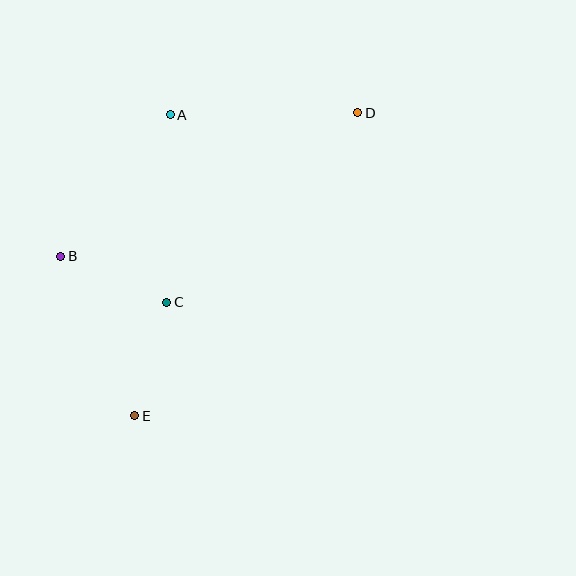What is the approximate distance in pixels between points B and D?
The distance between B and D is approximately 330 pixels.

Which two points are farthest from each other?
Points D and E are farthest from each other.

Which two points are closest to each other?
Points B and C are closest to each other.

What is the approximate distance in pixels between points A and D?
The distance between A and D is approximately 188 pixels.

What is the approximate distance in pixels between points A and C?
The distance between A and C is approximately 187 pixels.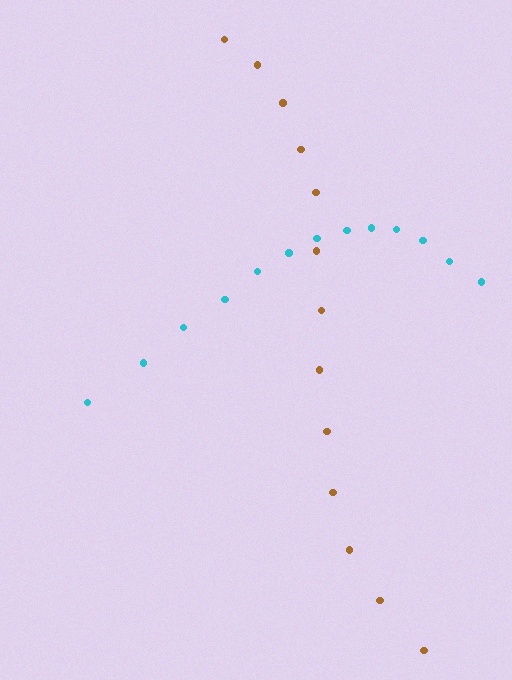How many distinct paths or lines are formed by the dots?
There are 2 distinct paths.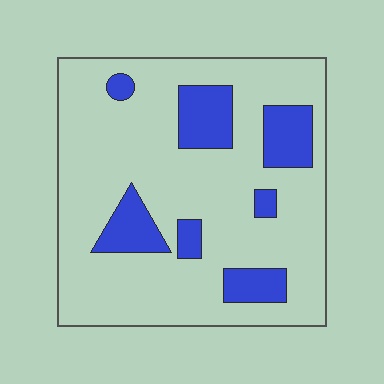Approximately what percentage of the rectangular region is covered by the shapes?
Approximately 20%.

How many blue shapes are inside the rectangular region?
7.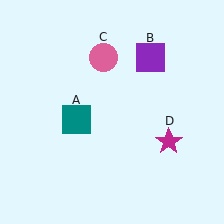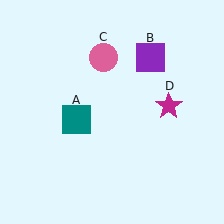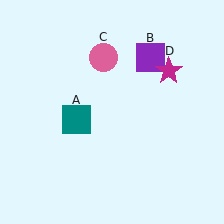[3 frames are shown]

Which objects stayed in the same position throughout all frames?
Teal square (object A) and purple square (object B) and pink circle (object C) remained stationary.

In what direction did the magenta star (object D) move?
The magenta star (object D) moved up.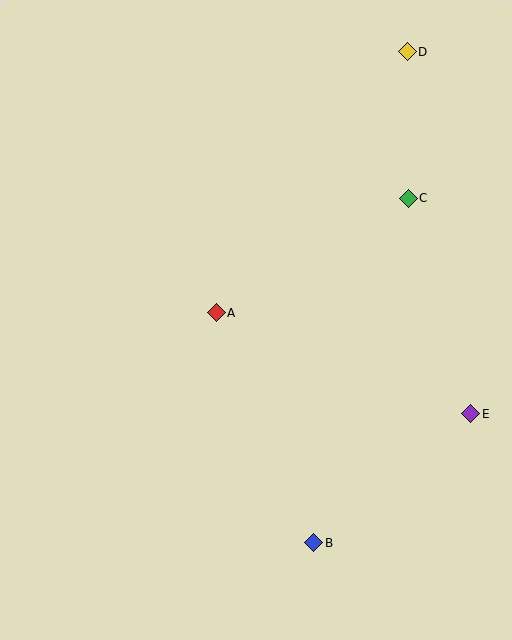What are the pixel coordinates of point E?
Point E is at (471, 414).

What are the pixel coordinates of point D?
Point D is at (407, 52).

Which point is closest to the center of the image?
Point A at (216, 313) is closest to the center.